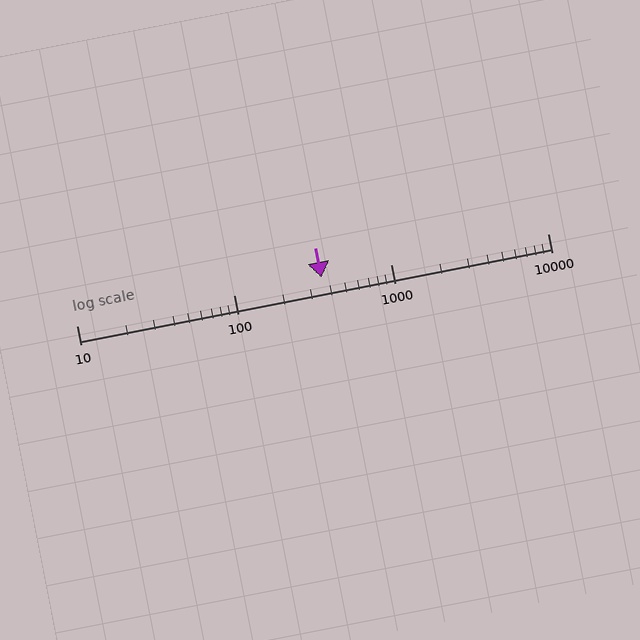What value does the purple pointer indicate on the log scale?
The pointer indicates approximately 360.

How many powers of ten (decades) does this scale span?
The scale spans 3 decades, from 10 to 10000.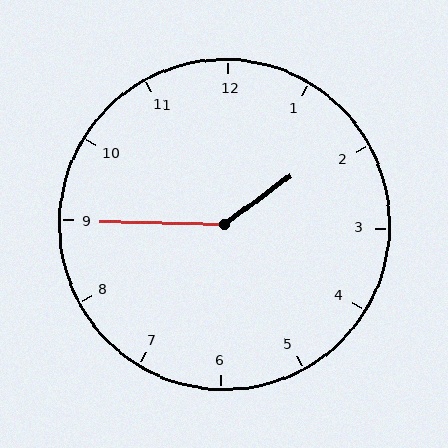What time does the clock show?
1:45.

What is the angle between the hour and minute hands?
Approximately 142 degrees.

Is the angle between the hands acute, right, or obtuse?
It is obtuse.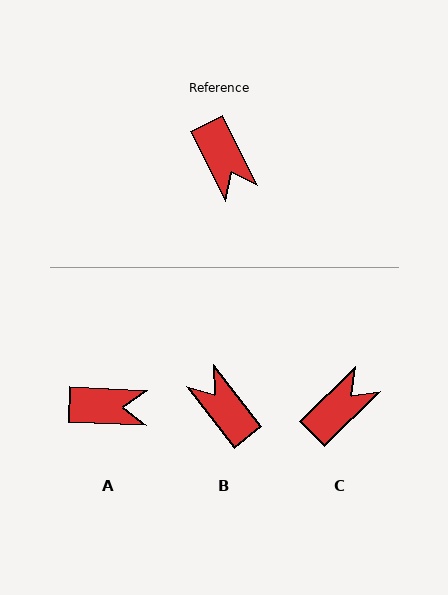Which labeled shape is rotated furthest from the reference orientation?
B, about 169 degrees away.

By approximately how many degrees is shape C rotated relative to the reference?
Approximately 108 degrees counter-clockwise.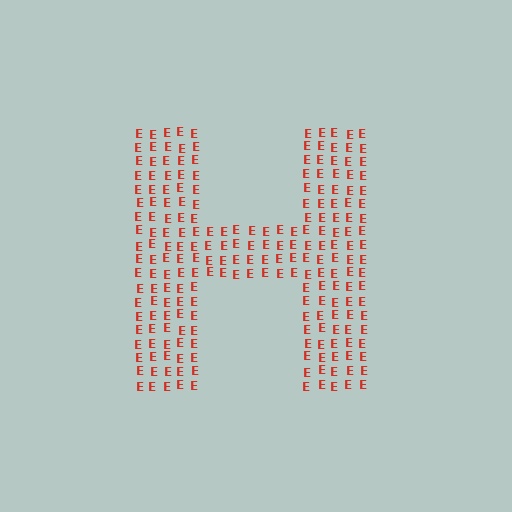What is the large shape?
The large shape is the letter H.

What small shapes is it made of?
It is made of small letter E's.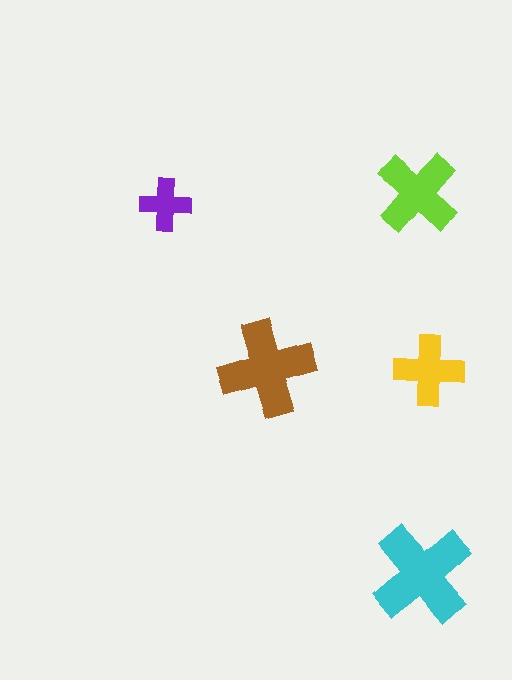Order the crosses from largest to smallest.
the cyan one, the brown one, the lime one, the yellow one, the purple one.